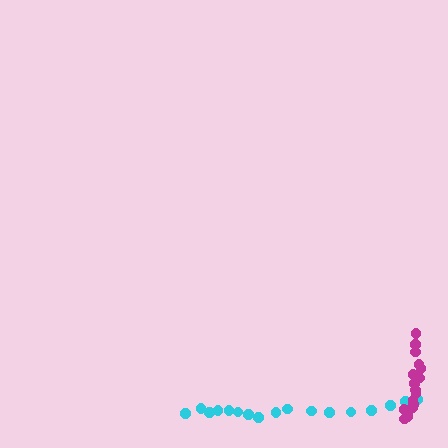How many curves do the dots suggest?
There are 2 distinct paths.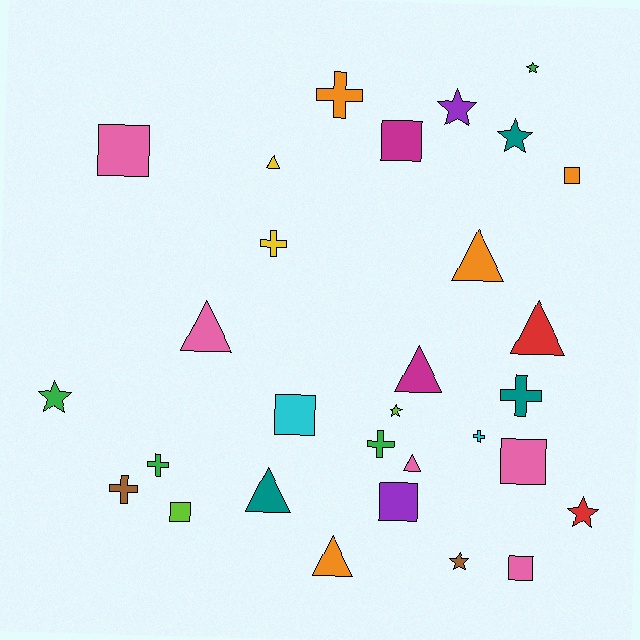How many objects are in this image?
There are 30 objects.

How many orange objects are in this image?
There are 4 orange objects.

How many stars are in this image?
There are 7 stars.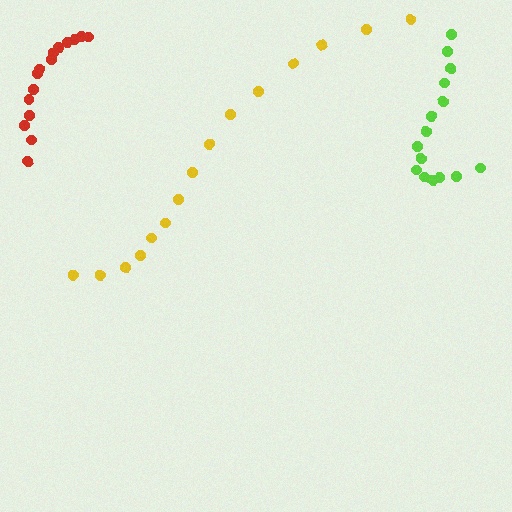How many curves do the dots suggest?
There are 3 distinct paths.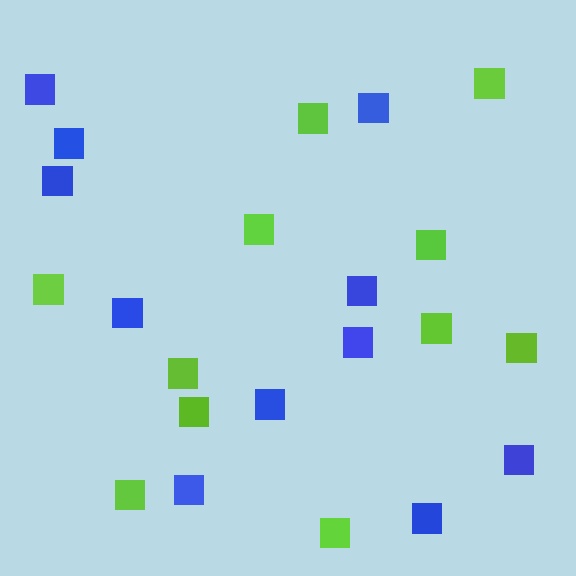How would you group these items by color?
There are 2 groups: one group of blue squares (11) and one group of lime squares (11).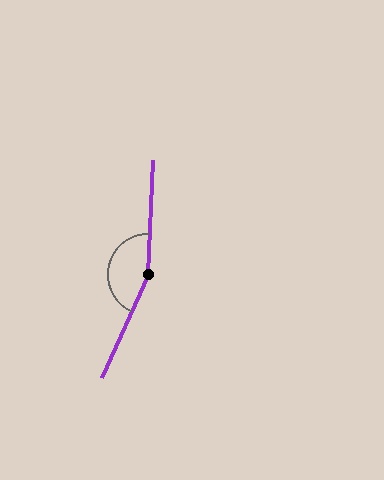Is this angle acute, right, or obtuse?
It is obtuse.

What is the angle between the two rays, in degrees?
Approximately 159 degrees.